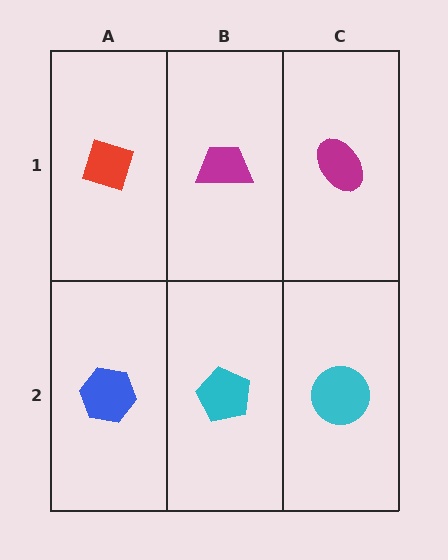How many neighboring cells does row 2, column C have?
2.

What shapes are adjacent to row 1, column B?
A cyan pentagon (row 2, column B), a red diamond (row 1, column A), a magenta ellipse (row 1, column C).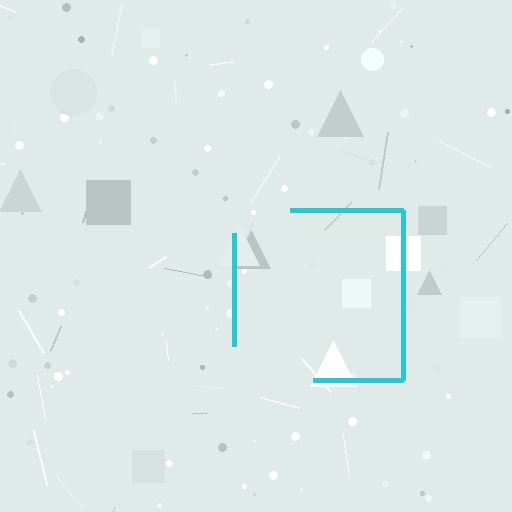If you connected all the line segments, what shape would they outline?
They would outline a square.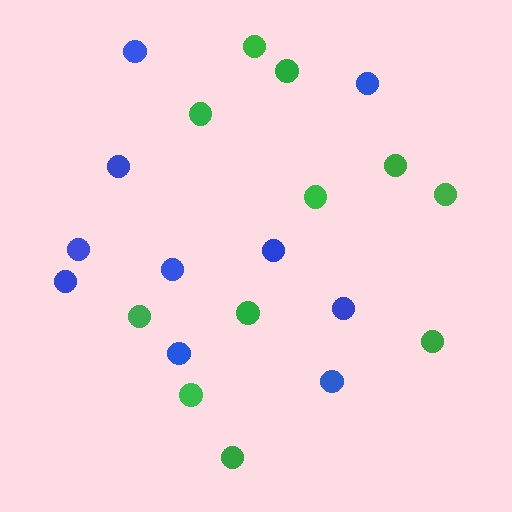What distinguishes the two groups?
There are 2 groups: one group of blue circles (10) and one group of green circles (11).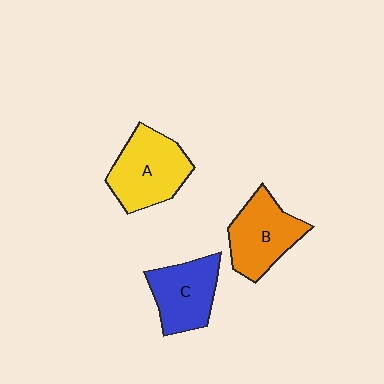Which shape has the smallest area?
Shape C (blue).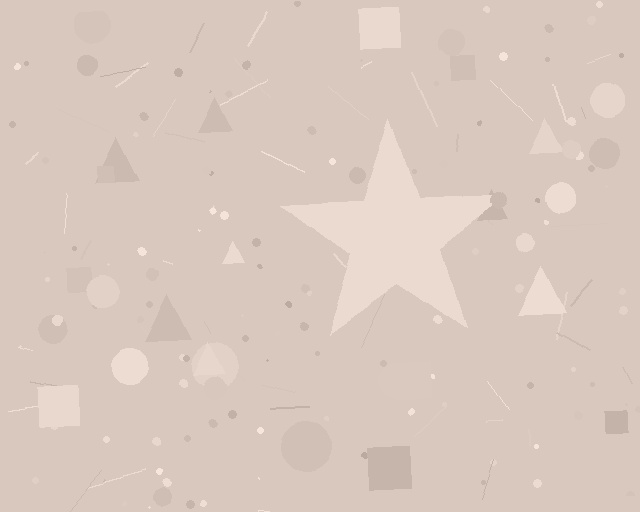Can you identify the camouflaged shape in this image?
The camouflaged shape is a star.